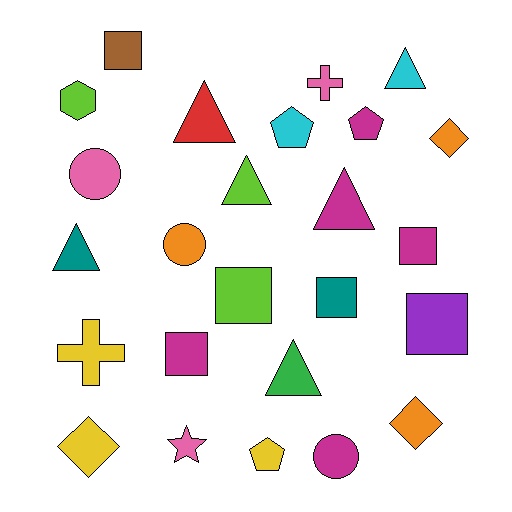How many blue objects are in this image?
There are no blue objects.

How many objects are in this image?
There are 25 objects.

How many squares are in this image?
There are 6 squares.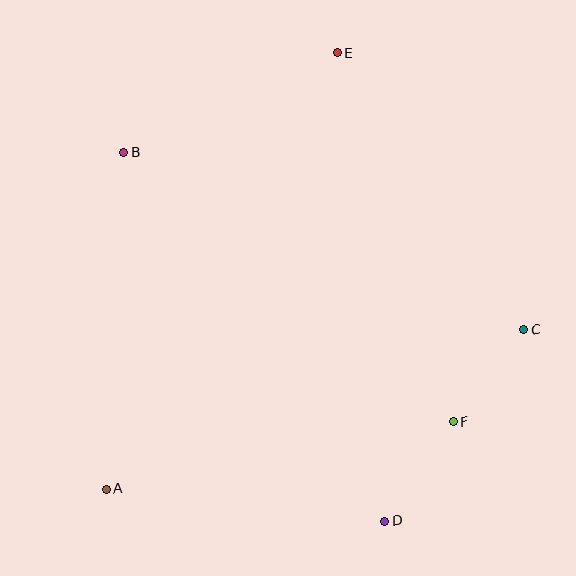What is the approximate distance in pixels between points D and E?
The distance between D and E is approximately 470 pixels.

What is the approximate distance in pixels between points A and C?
The distance between A and C is approximately 446 pixels.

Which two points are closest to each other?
Points C and F are closest to each other.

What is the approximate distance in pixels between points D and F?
The distance between D and F is approximately 120 pixels.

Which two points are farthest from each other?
Points A and E are farthest from each other.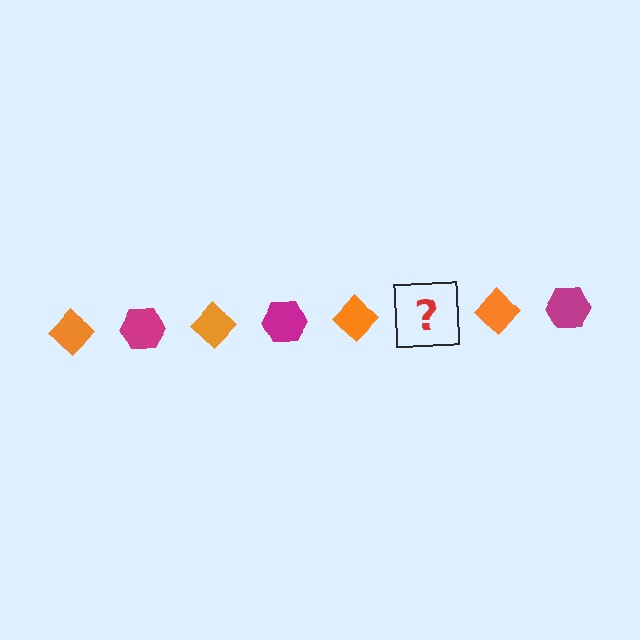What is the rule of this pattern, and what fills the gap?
The rule is that the pattern alternates between orange diamond and magenta hexagon. The gap should be filled with a magenta hexagon.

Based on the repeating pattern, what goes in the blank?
The blank should be a magenta hexagon.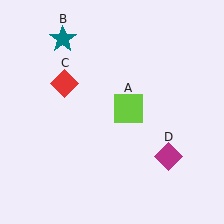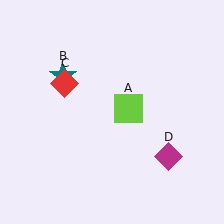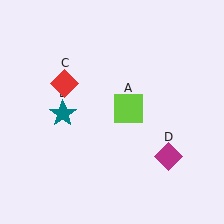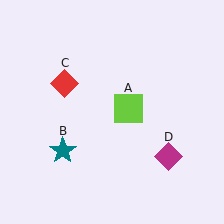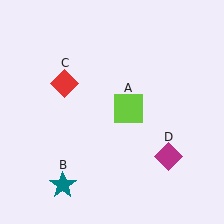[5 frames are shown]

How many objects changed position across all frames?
1 object changed position: teal star (object B).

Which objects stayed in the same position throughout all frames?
Lime square (object A) and red diamond (object C) and magenta diamond (object D) remained stationary.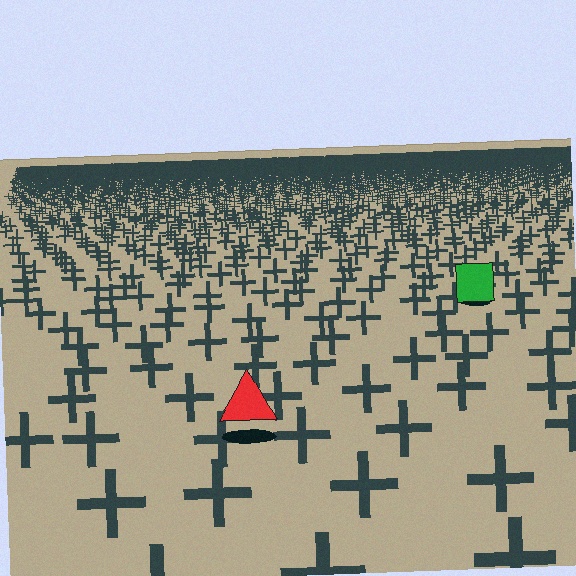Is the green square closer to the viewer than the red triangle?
No. The red triangle is closer — you can tell from the texture gradient: the ground texture is coarser near it.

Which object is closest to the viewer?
The red triangle is closest. The texture marks near it are larger and more spread out.